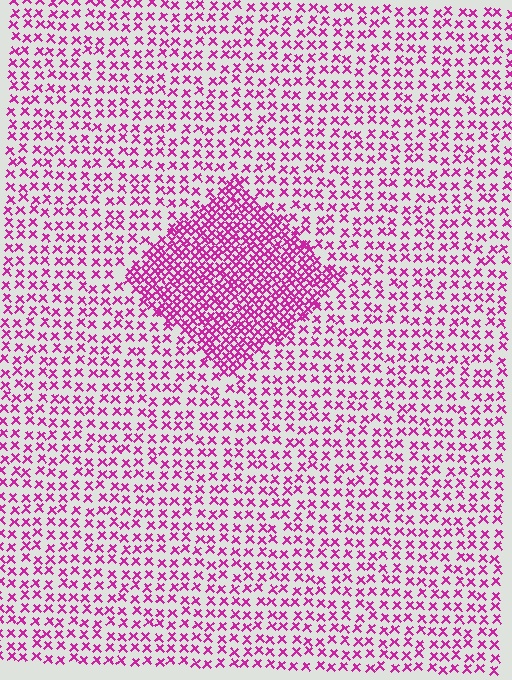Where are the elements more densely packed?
The elements are more densely packed inside the diamond boundary.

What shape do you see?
I see a diamond.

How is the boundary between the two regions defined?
The boundary is defined by a change in element density (approximately 2.3x ratio). All elements are the same color, size, and shape.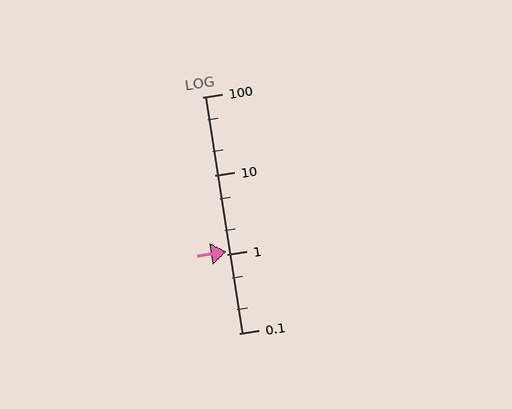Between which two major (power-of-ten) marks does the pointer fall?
The pointer is between 1 and 10.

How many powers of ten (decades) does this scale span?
The scale spans 3 decades, from 0.1 to 100.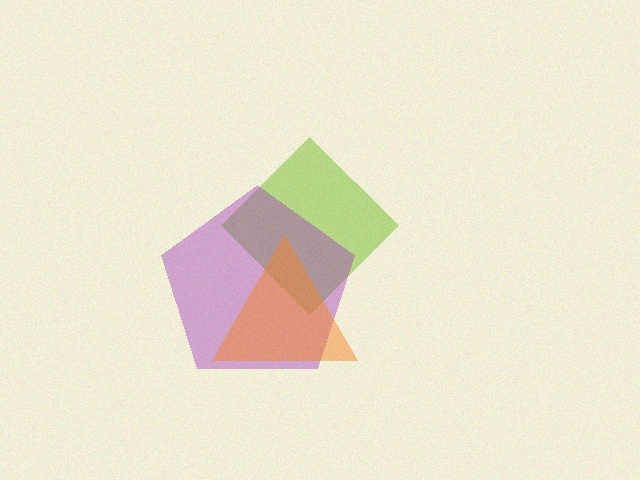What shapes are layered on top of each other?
The layered shapes are: a lime diamond, a purple pentagon, an orange triangle.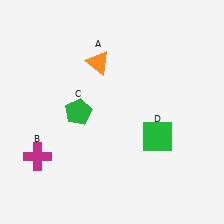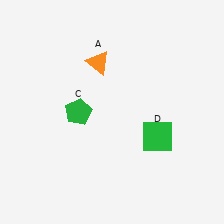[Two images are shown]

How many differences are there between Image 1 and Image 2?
There is 1 difference between the two images.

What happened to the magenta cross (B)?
The magenta cross (B) was removed in Image 2. It was in the bottom-left area of Image 1.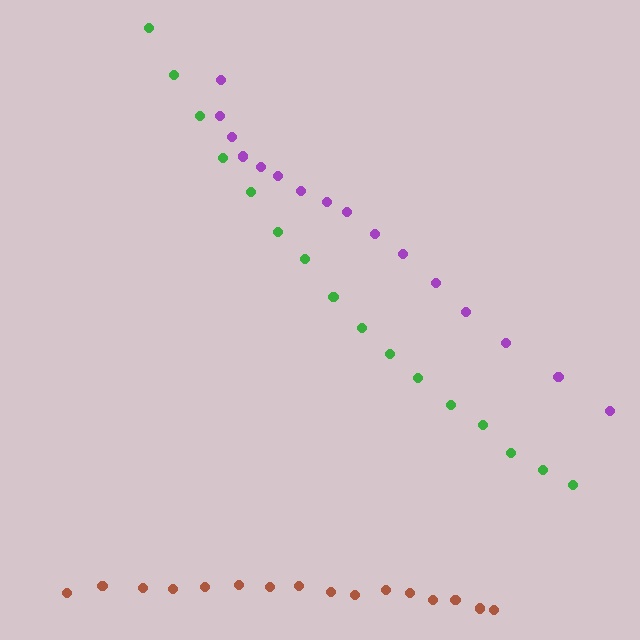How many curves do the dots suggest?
There are 3 distinct paths.